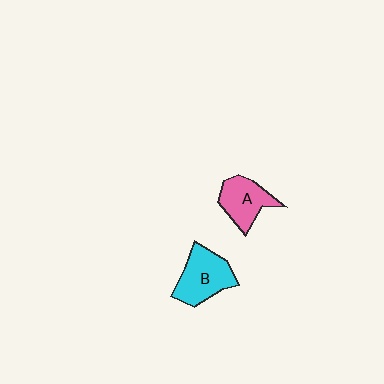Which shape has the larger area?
Shape B (cyan).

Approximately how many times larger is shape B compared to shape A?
Approximately 1.2 times.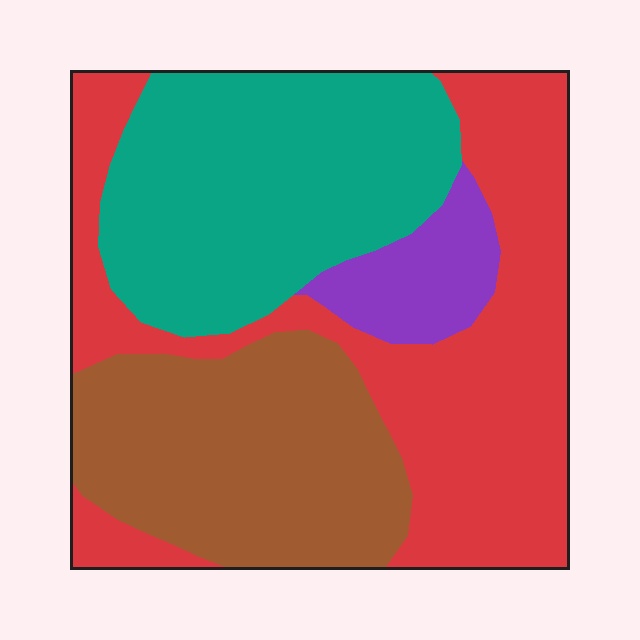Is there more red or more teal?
Red.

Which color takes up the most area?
Red, at roughly 35%.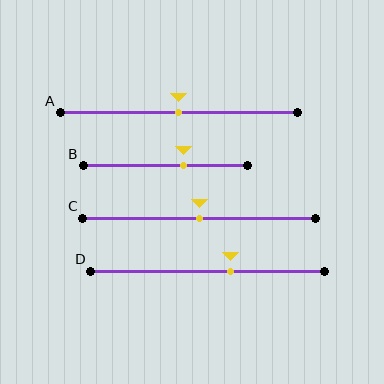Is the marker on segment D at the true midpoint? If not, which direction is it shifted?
No, the marker on segment D is shifted to the right by about 10% of the segment length.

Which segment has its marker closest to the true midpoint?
Segment A has its marker closest to the true midpoint.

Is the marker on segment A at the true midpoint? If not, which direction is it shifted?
Yes, the marker on segment A is at the true midpoint.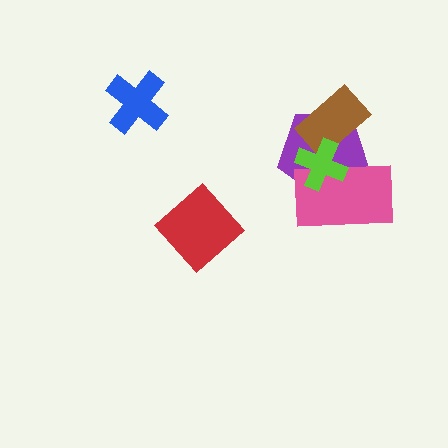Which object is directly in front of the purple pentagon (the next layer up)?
The pink rectangle is directly in front of the purple pentagon.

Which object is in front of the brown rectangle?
The lime cross is in front of the brown rectangle.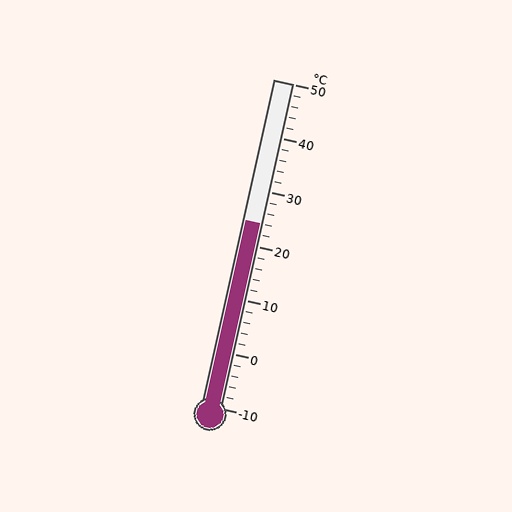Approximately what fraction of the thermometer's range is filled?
The thermometer is filled to approximately 55% of its range.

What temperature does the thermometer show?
The thermometer shows approximately 24°C.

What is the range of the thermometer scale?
The thermometer scale ranges from -10°C to 50°C.